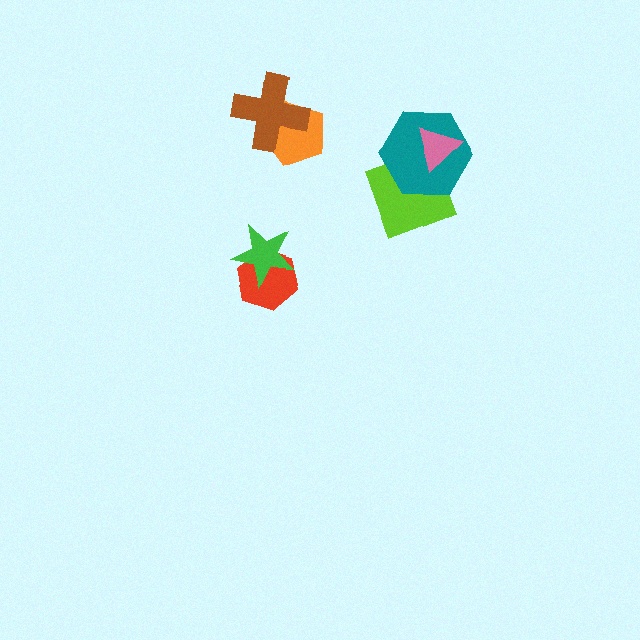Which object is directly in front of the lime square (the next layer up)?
The teal hexagon is directly in front of the lime square.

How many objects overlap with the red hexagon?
1 object overlaps with the red hexagon.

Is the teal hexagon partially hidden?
Yes, it is partially covered by another shape.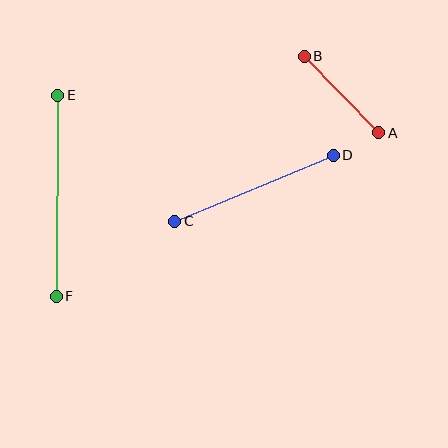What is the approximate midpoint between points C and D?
The midpoint is at approximately (254, 188) pixels.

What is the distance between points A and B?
The distance is approximately 107 pixels.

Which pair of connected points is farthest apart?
Points E and F are farthest apart.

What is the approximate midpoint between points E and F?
The midpoint is at approximately (57, 196) pixels.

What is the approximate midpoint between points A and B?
The midpoint is at approximately (342, 95) pixels.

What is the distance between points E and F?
The distance is approximately 201 pixels.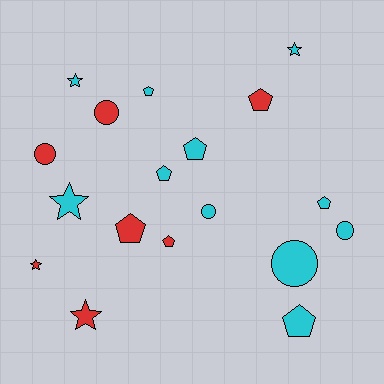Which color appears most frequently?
Cyan, with 11 objects.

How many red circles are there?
There are 2 red circles.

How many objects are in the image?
There are 18 objects.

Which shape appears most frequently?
Pentagon, with 8 objects.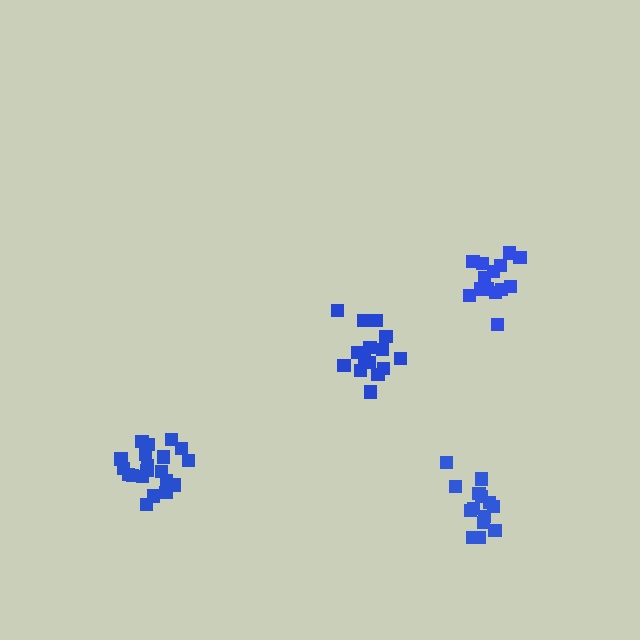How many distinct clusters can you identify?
There are 4 distinct clusters.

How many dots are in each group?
Group 1: 16 dots, Group 2: 14 dots, Group 3: 15 dots, Group 4: 20 dots (65 total).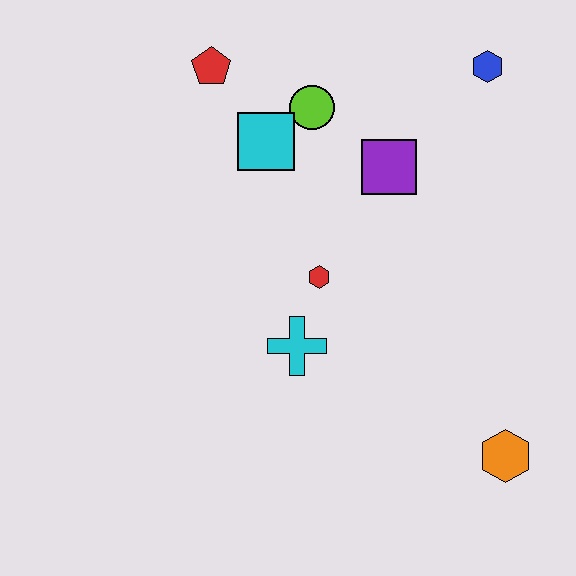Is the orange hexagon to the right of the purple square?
Yes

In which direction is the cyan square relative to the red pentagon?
The cyan square is below the red pentagon.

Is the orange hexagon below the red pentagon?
Yes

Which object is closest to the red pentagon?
The cyan square is closest to the red pentagon.